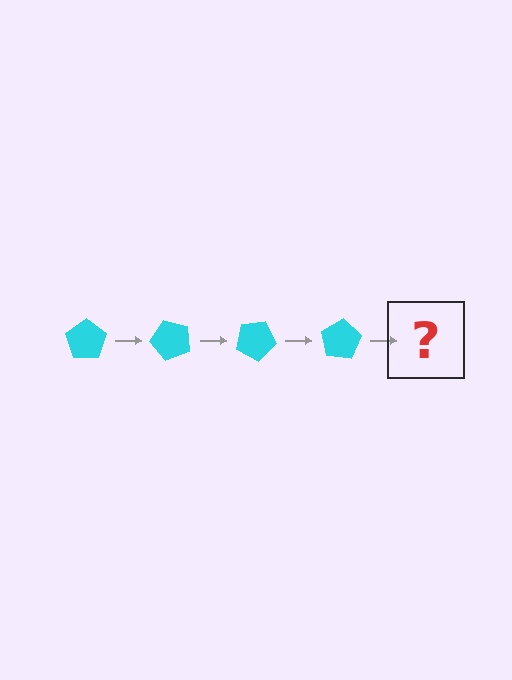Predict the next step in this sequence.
The next step is a cyan pentagon rotated 200 degrees.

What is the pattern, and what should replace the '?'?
The pattern is that the pentagon rotates 50 degrees each step. The '?' should be a cyan pentagon rotated 200 degrees.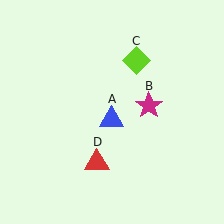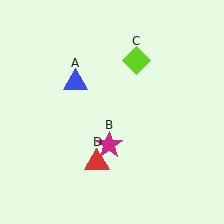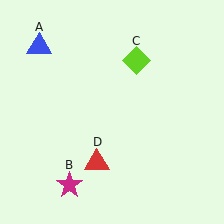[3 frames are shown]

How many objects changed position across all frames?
2 objects changed position: blue triangle (object A), magenta star (object B).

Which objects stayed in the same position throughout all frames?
Lime diamond (object C) and red triangle (object D) remained stationary.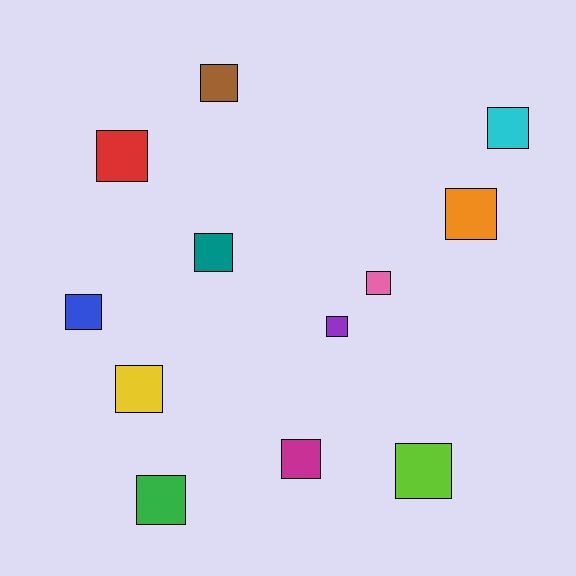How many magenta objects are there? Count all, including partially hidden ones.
There is 1 magenta object.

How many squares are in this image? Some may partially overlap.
There are 12 squares.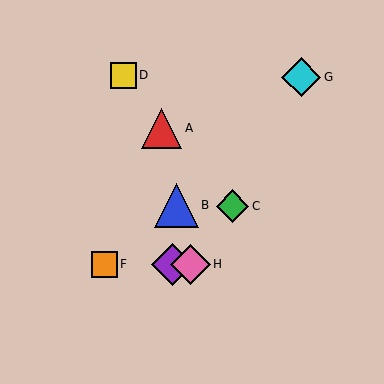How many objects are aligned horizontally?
3 objects (E, F, H) are aligned horizontally.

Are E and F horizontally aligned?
Yes, both are at y≈264.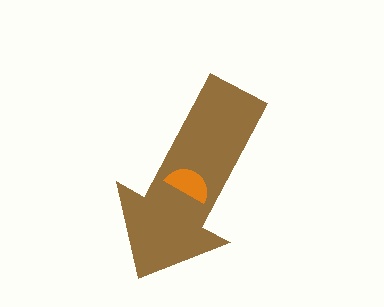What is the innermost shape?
The orange semicircle.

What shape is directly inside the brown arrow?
The orange semicircle.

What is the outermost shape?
The brown arrow.